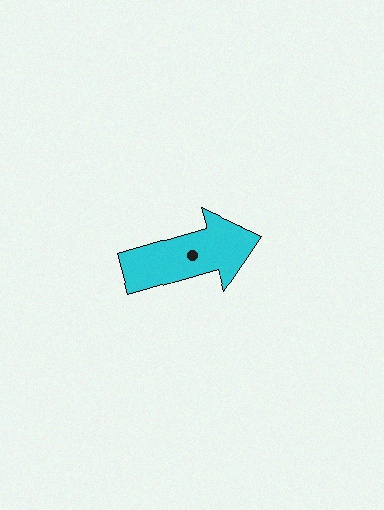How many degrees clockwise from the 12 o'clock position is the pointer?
Approximately 74 degrees.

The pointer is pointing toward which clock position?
Roughly 2 o'clock.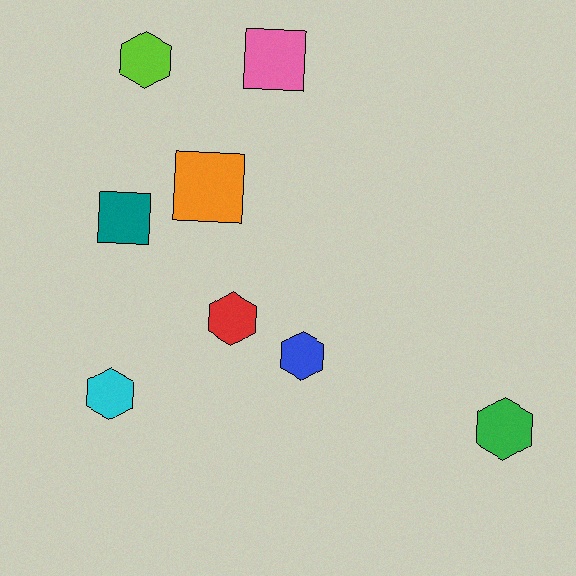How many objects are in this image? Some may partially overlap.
There are 8 objects.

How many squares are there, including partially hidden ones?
There are 3 squares.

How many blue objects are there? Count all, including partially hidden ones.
There is 1 blue object.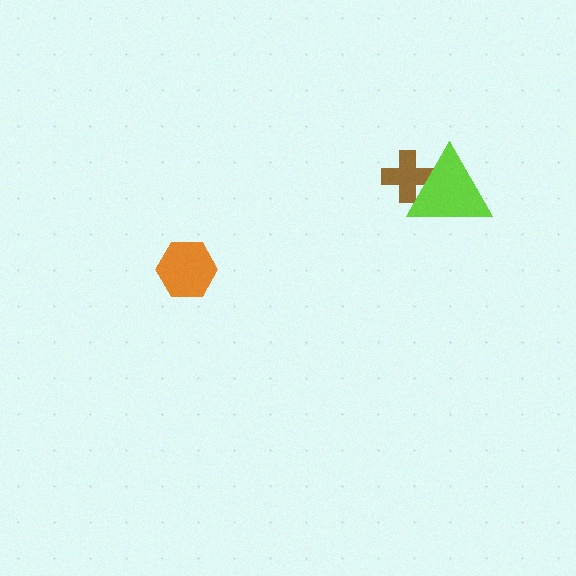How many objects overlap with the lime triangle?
1 object overlaps with the lime triangle.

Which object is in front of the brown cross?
The lime triangle is in front of the brown cross.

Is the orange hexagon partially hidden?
No, no other shape covers it.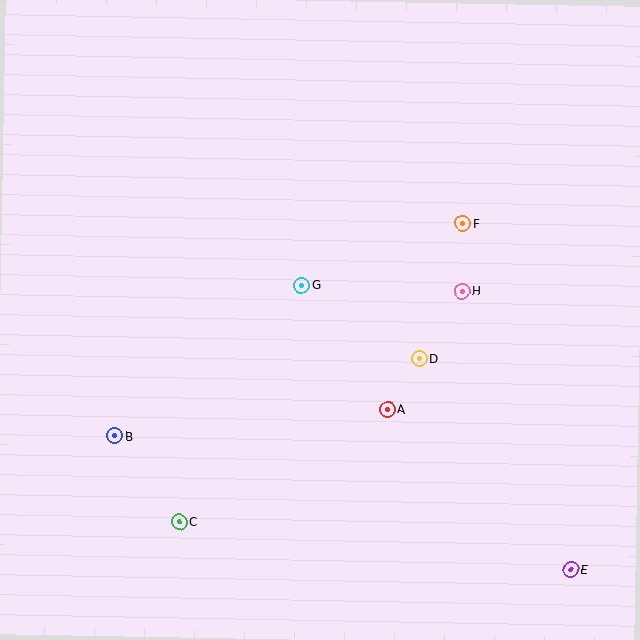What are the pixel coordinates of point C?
Point C is at (180, 522).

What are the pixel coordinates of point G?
Point G is at (302, 285).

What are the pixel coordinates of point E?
Point E is at (571, 569).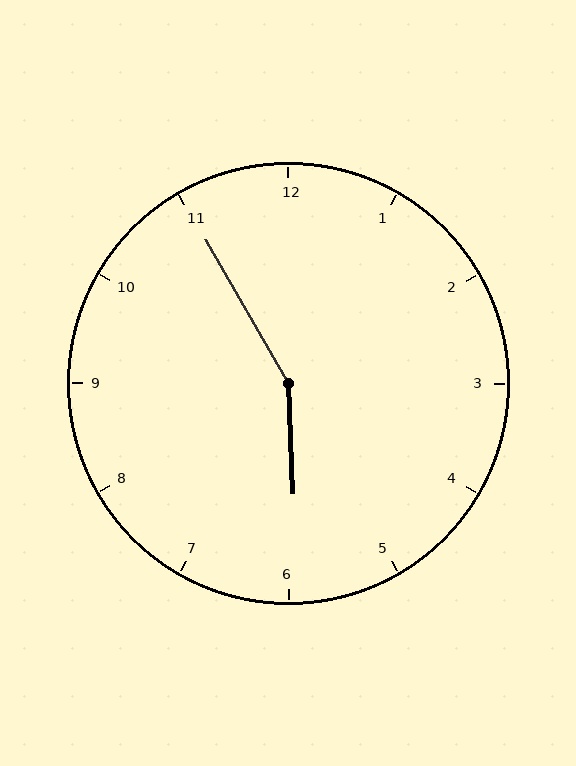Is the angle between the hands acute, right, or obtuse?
It is obtuse.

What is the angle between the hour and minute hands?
Approximately 152 degrees.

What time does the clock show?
5:55.